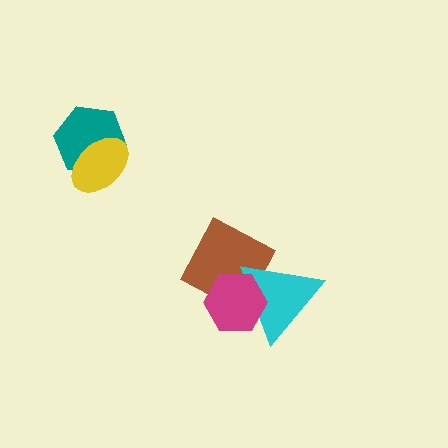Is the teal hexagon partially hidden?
Yes, it is partially covered by another shape.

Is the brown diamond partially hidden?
Yes, it is partially covered by another shape.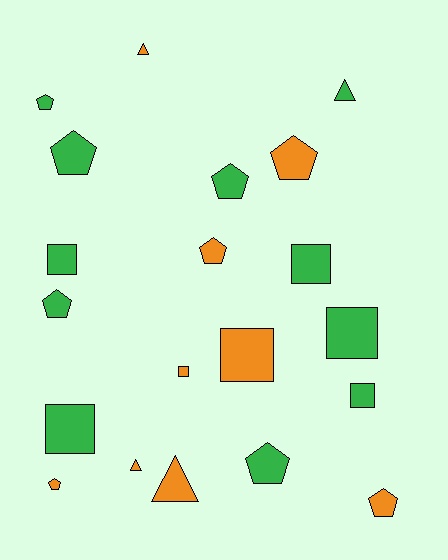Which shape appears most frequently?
Pentagon, with 9 objects.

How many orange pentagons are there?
There are 4 orange pentagons.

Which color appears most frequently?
Green, with 11 objects.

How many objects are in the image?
There are 20 objects.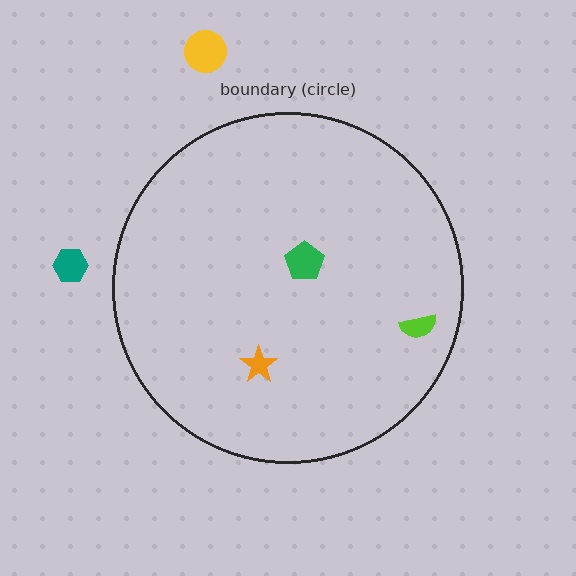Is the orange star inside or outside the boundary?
Inside.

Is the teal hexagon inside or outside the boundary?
Outside.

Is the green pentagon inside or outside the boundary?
Inside.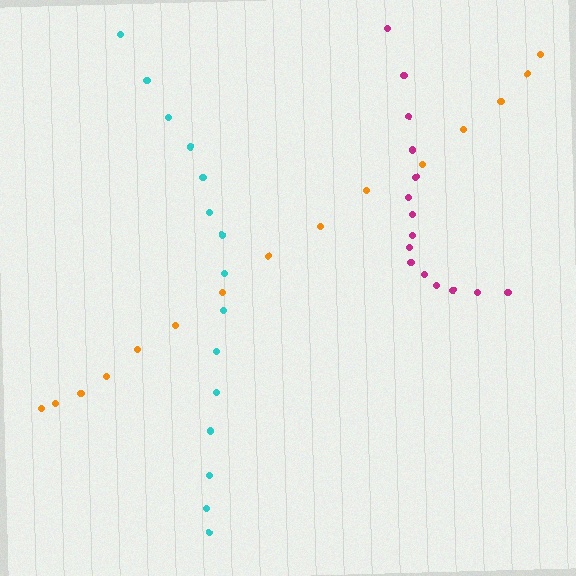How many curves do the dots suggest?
There are 3 distinct paths.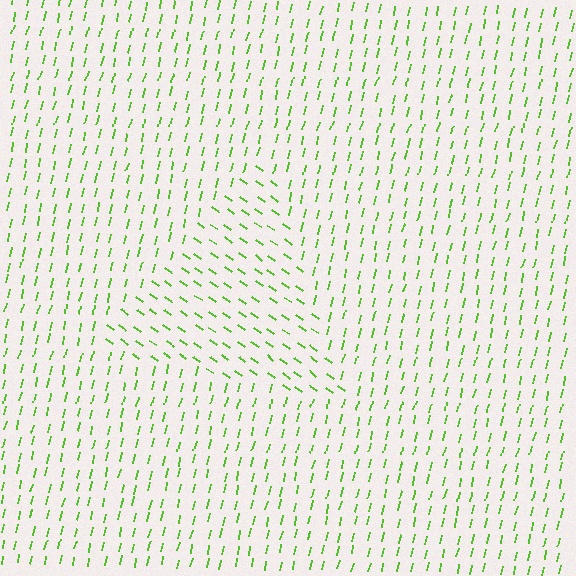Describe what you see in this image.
The image is filled with small lime line segments. A triangle region in the image has lines oriented differently from the surrounding lines, creating a visible texture boundary.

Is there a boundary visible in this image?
Yes, there is a texture boundary formed by a change in line orientation.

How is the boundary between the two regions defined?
The boundary is defined purely by a change in line orientation (approximately 67 degrees difference). All lines are the same color and thickness.